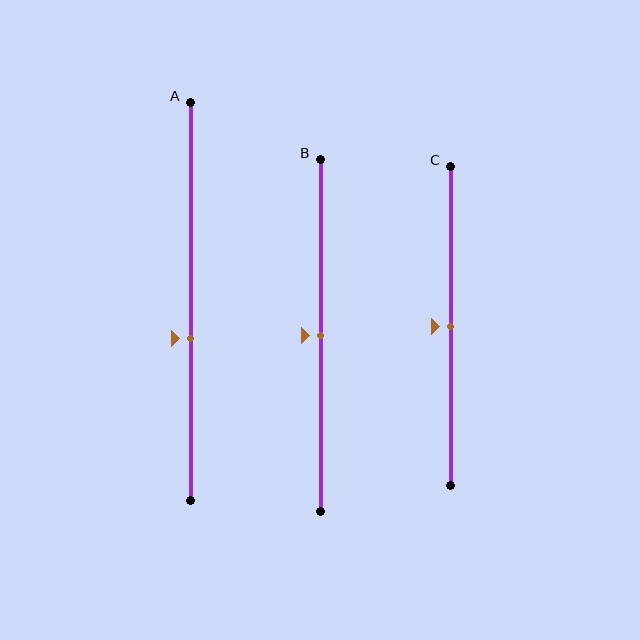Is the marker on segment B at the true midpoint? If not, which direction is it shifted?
Yes, the marker on segment B is at the true midpoint.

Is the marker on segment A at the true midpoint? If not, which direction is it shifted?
No, the marker on segment A is shifted downward by about 9% of the segment length.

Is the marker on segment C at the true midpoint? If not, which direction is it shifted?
Yes, the marker on segment C is at the true midpoint.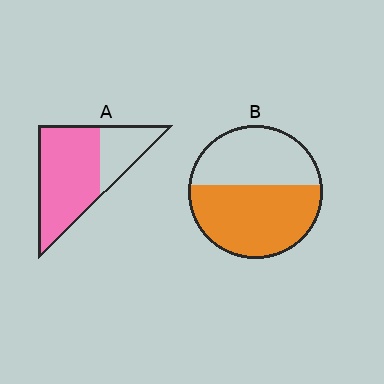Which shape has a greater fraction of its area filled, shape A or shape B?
Shape A.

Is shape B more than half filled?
Yes.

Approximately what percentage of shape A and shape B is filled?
A is approximately 70% and B is approximately 55%.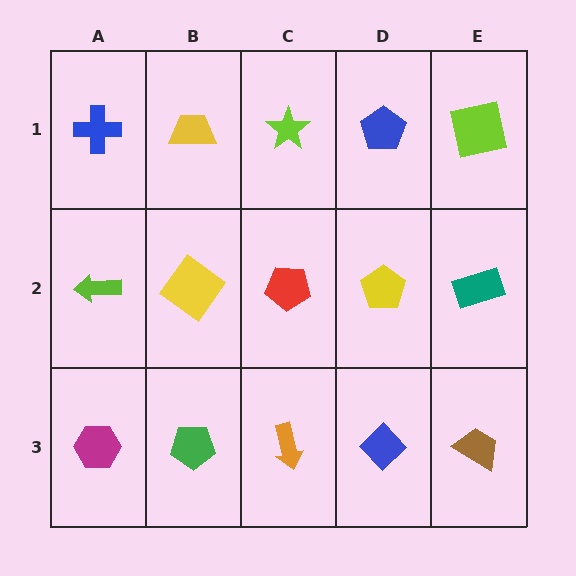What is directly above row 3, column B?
A yellow diamond.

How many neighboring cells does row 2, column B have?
4.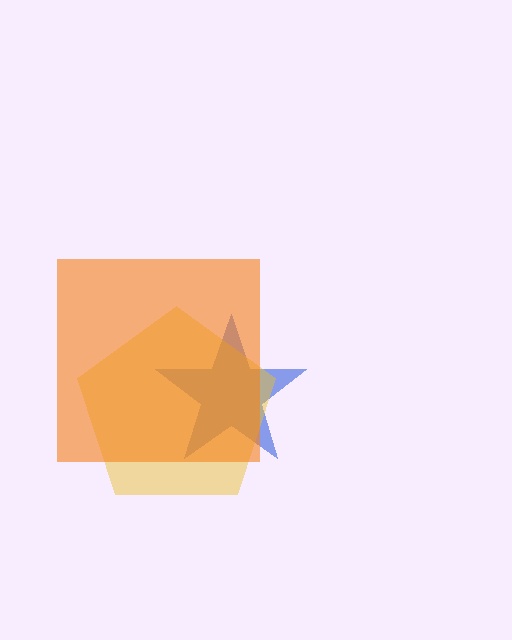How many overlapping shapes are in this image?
There are 3 overlapping shapes in the image.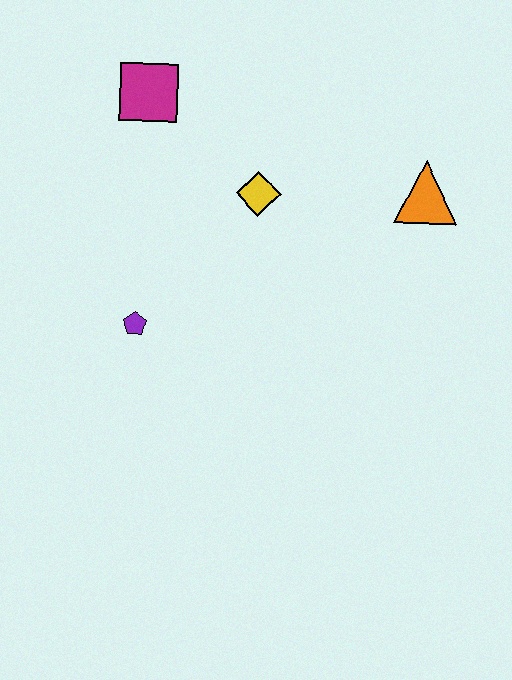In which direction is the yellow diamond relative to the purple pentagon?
The yellow diamond is above the purple pentagon.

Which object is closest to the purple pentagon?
The yellow diamond is closest to the purple pentagon.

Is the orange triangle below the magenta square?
Yes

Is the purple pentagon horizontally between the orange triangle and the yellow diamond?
No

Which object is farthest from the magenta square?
The orange triangle is farthest from the magenta square.